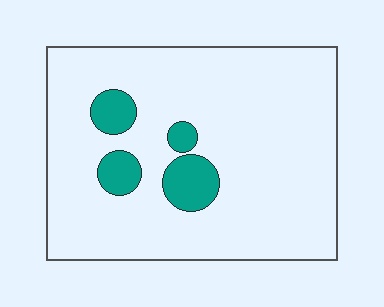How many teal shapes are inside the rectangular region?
4.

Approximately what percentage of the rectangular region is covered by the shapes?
Approximately 10%.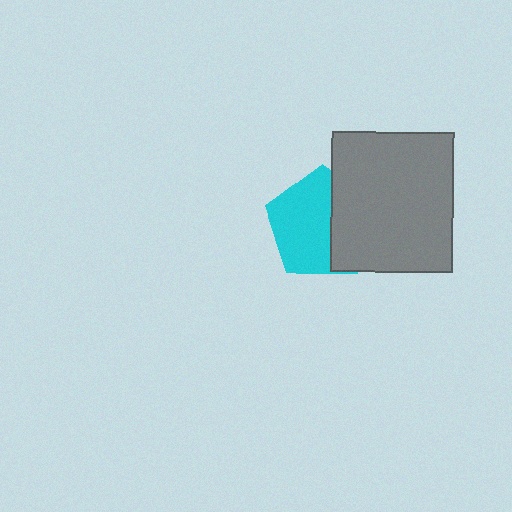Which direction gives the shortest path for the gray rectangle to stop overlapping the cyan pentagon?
Moving right gives the shortest separation.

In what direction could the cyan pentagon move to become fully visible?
The cyan pentagon could move left. That would shift it out from behind the gray rectangle entirely.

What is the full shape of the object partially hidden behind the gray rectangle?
The partially hidden object is a cyan pentagon.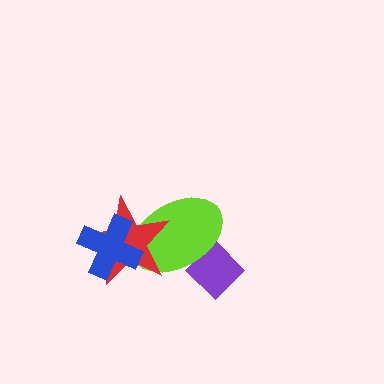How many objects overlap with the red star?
2 objects overlap with the red star.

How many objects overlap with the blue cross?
2 objects overlap with the blue cross.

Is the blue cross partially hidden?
No, no other shape covers it.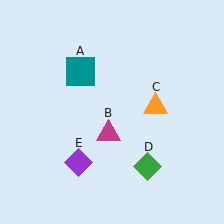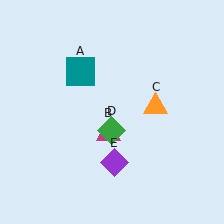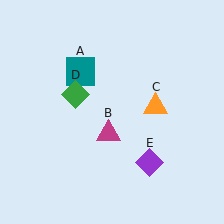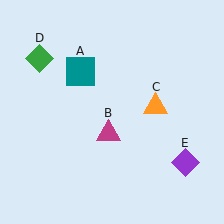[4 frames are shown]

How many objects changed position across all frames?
2 objects changed position: green diamond (object D), purple diamond (object E).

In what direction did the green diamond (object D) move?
The green diamond (object D) moved up and to the left.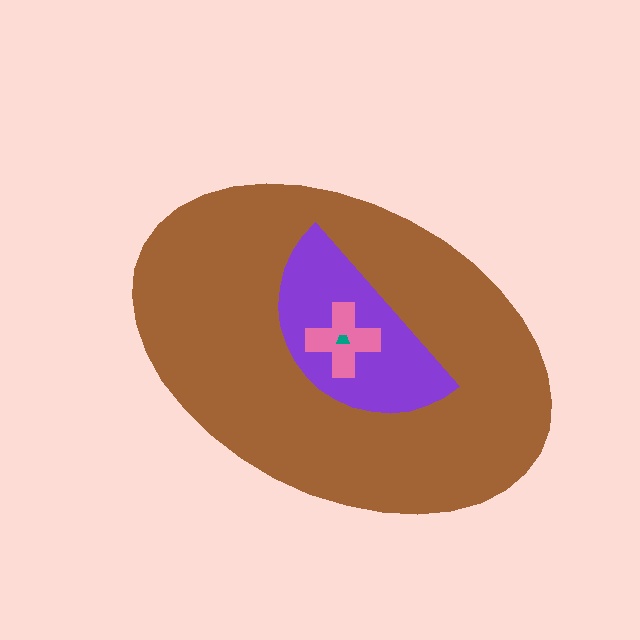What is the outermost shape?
The brown ellipse.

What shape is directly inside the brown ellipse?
The purple semicircle.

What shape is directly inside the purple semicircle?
The pink cross.